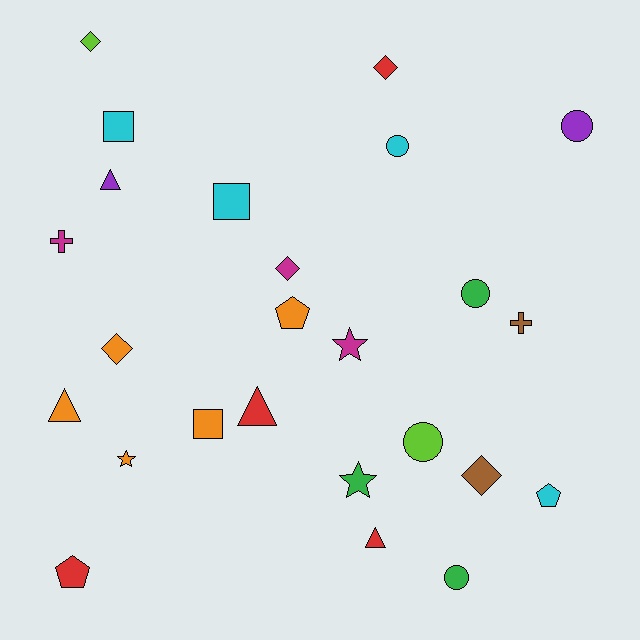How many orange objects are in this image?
There are 5 orange objects.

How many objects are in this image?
There are 25 objects.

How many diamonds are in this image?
There are 5 diamonds.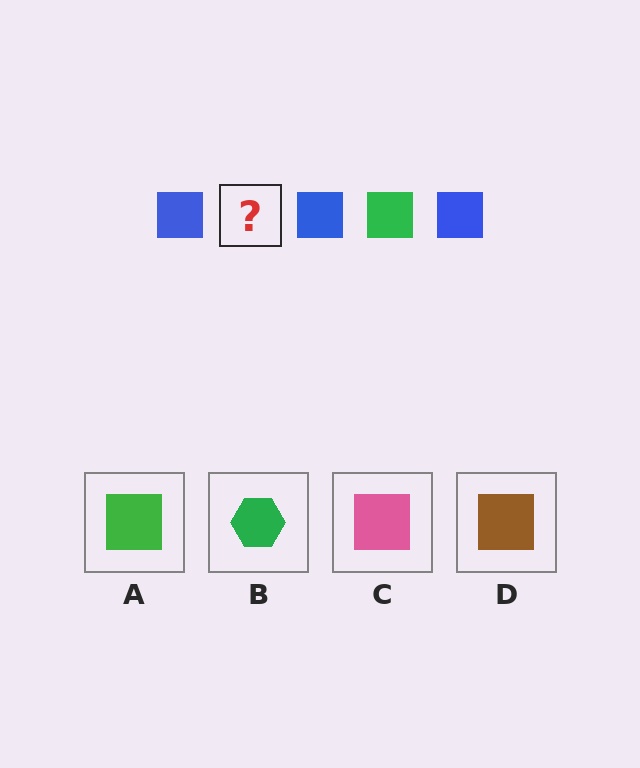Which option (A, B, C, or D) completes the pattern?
A.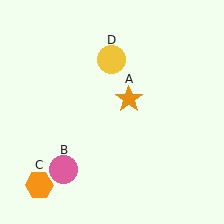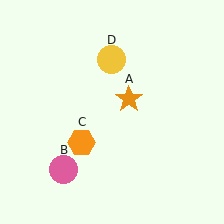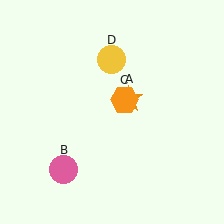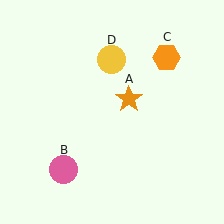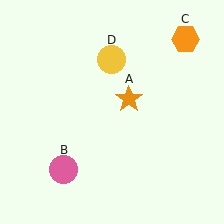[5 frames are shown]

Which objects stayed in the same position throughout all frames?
Orange star (object A) and pink circle (object B) and yellow circle (object D) remained stationary.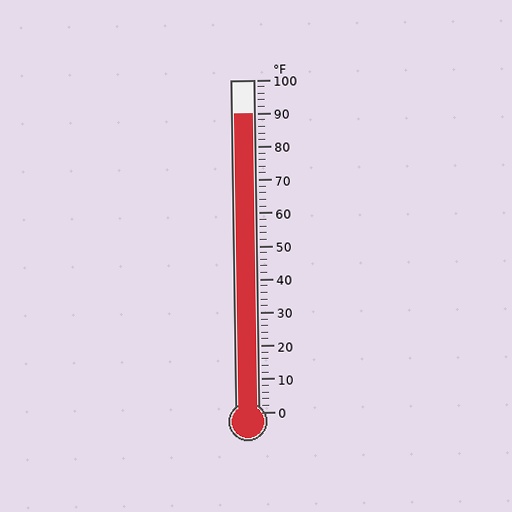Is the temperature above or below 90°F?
The temperature is at 90°F.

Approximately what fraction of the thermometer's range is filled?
The thermometer is filled to approximately 90% of its range.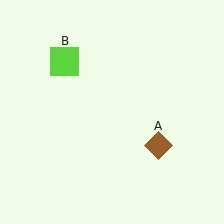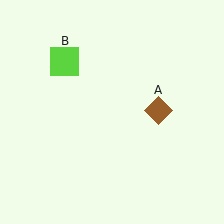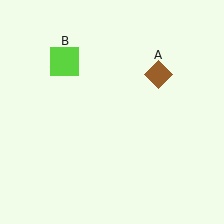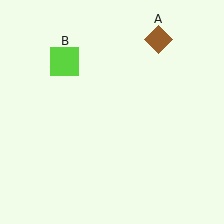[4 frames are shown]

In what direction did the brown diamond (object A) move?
The brown diamond (object A) moved up.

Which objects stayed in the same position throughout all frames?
Lime square (object B) remained stationary.